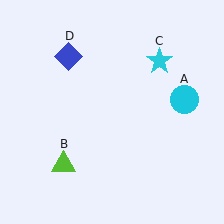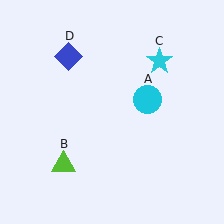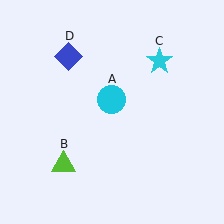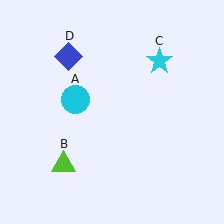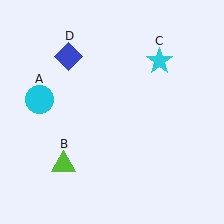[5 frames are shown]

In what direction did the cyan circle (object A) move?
The cyan circle (object A) moved left.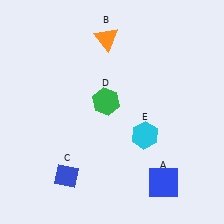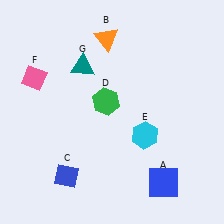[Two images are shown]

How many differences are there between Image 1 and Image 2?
There are 2 differences between the two images.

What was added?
A pink diamond (F), a teal triangle (G) were added in Image 2.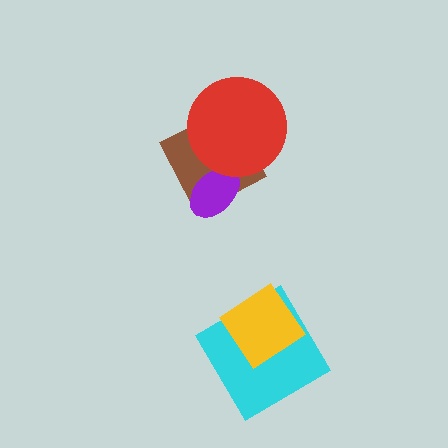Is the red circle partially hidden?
No, no other shape covers it.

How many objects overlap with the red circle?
2 objects overlap with the red circle.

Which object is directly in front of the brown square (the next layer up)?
The purple ellipse is directly in front of the brown square.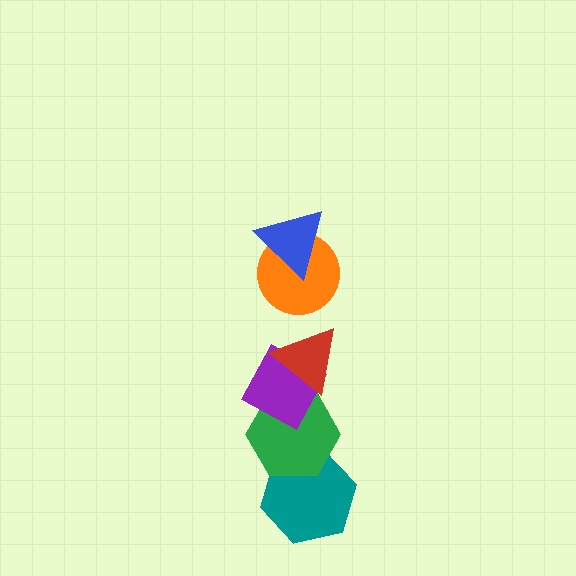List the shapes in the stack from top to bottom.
From top to bottom: the blue triangle, the orange circle, the red triangle, the purple diamond, the green hexagon, the teal hexagon.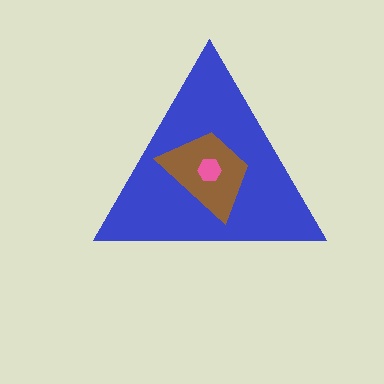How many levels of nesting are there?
3.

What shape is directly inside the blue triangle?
The brown trapezoid.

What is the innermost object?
The pink hexagon.